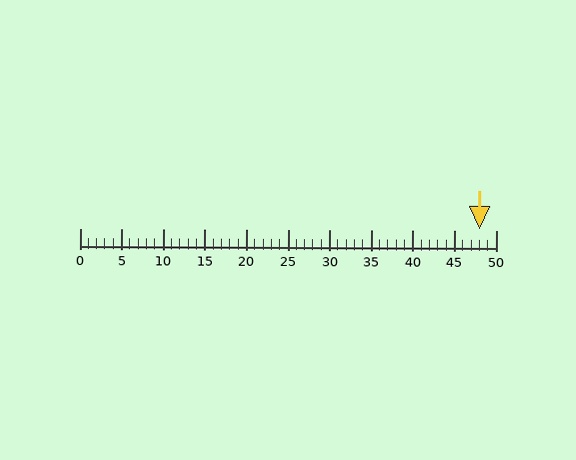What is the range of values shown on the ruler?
The ruler shows values from 0 to 50.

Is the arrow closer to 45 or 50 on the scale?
The arrow is closer to 50.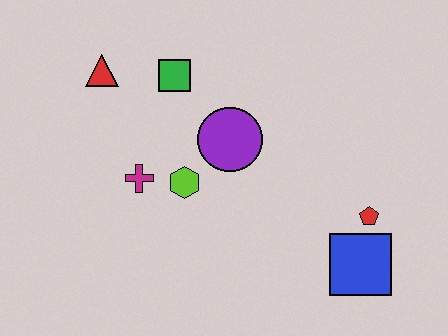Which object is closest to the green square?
The red triangle is closest to the green square.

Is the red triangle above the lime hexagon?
Yes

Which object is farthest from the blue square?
The red triangle is farthest from the blue square.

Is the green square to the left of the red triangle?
No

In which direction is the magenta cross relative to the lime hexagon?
The magenta cross is to the left of the lime hexagon.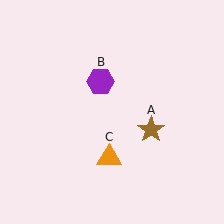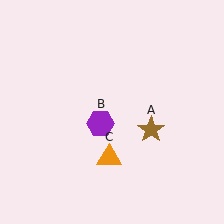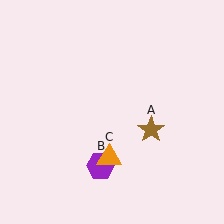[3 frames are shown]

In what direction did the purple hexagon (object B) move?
The purple hexagon (object B) moved down.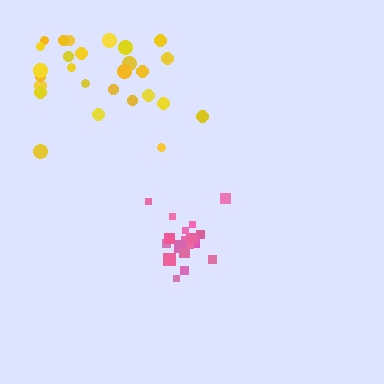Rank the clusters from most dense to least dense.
pink, yellow.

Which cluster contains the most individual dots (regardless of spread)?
Yellow (28).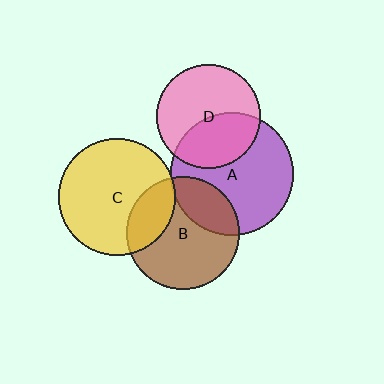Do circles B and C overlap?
Yes.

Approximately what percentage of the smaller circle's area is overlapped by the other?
Approximately 25%.